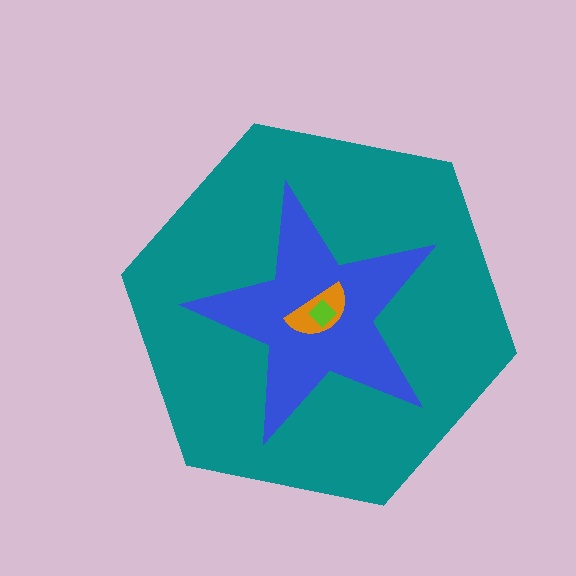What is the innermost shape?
The lime diamond.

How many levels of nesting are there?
4.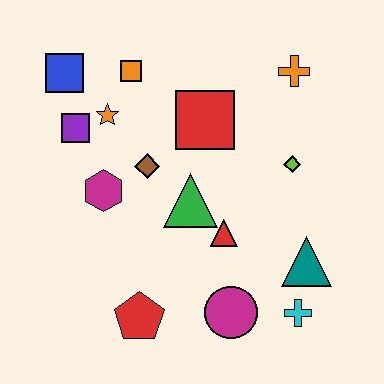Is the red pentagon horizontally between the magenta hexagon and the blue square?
No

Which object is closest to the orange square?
The orange star is closest to the orange square.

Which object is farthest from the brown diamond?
The cyan cross is farthest from the brown diamond.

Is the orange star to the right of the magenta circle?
No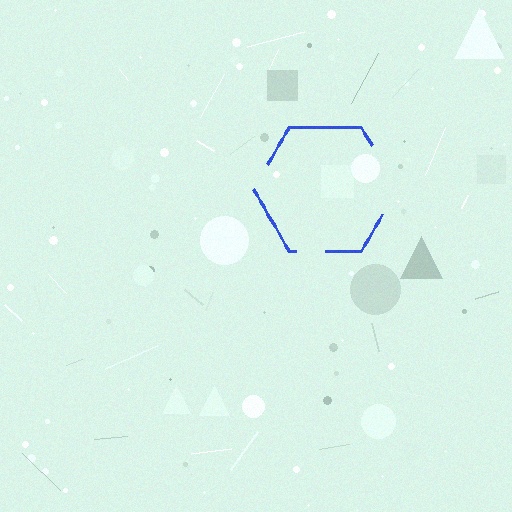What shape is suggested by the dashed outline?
The dashed outline suggests a hexagon.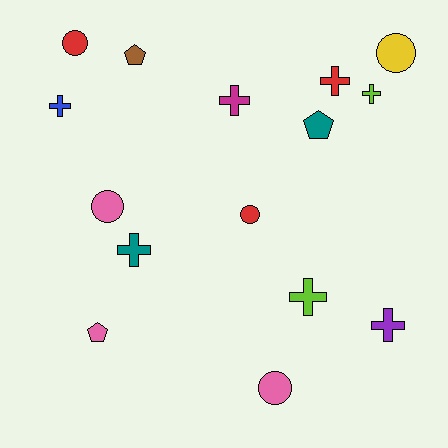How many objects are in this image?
There are 15 objects.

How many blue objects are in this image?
There is 1 blue object.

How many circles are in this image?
There are 5 circles.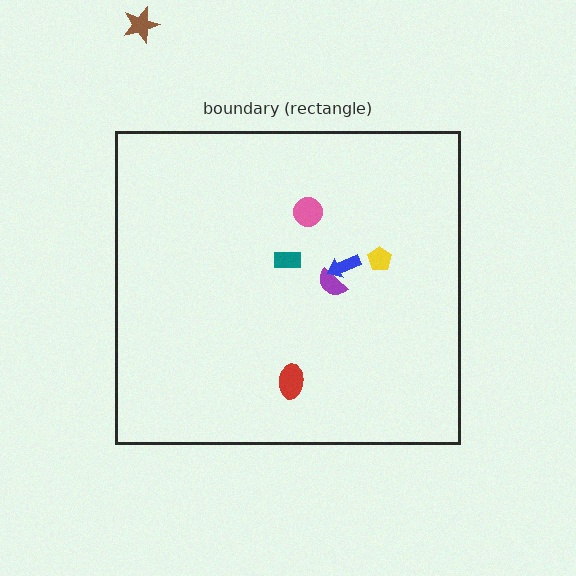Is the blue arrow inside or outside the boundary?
Inside.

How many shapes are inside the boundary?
6 inside, 1 outside.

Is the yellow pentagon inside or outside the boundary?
Inside.